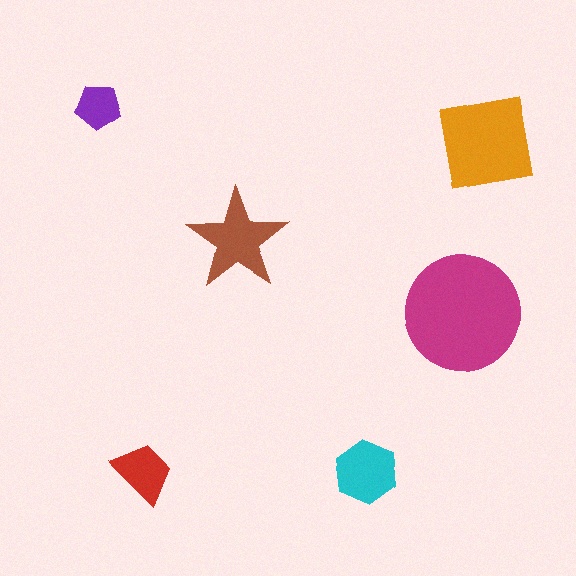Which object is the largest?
The magenta circle.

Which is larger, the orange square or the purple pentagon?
The orange square.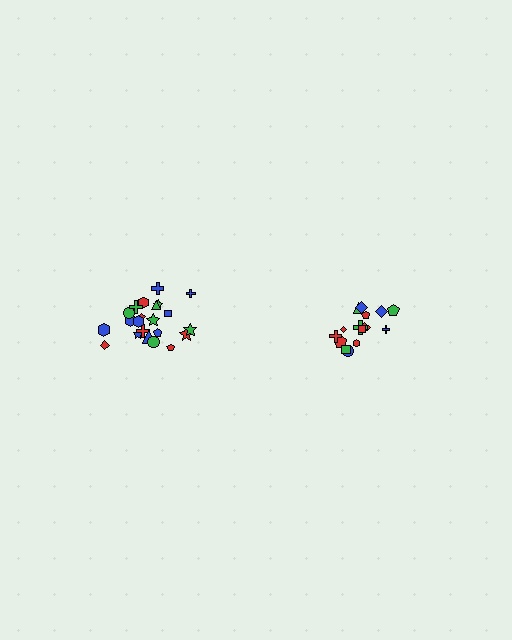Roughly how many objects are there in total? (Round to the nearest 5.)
Roughly 35 objects in total.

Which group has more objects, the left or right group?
The left group.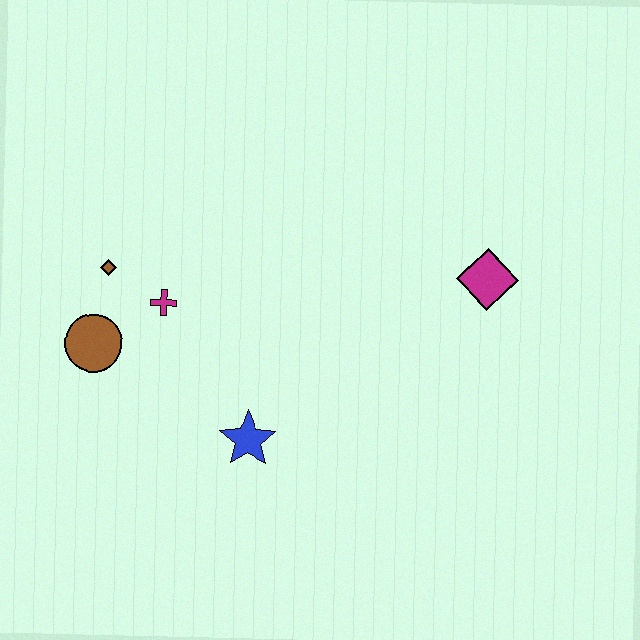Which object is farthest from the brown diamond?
The magenta diamond is farthest from the brown diamond.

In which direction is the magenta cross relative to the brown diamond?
The magenta cross is to the right of the brown diamond.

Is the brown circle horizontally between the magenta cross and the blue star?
No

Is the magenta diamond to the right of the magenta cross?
Yes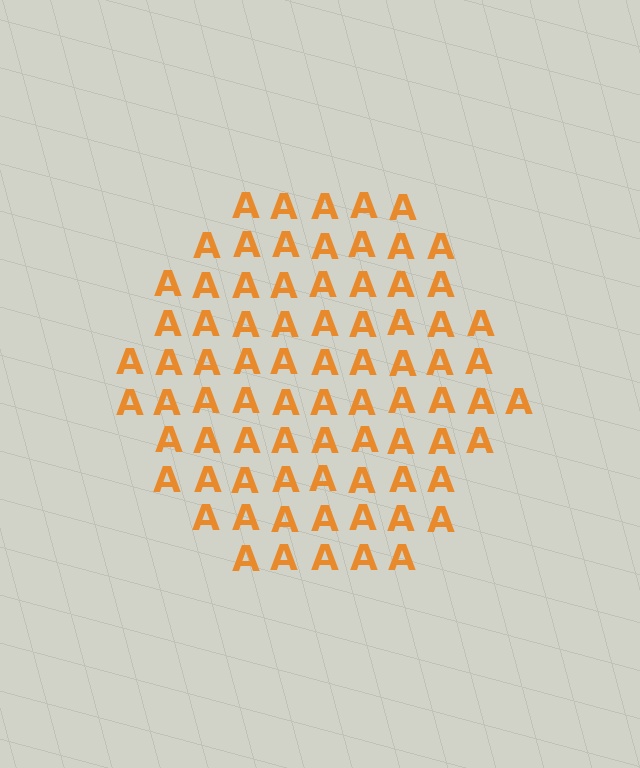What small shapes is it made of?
It is made of small letter A's.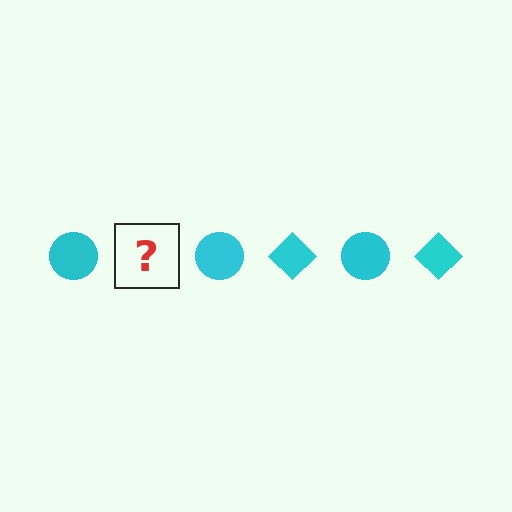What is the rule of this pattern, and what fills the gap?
The rule is that the pattern cycles through circle, diamond shapes in cyan. The gap should be filled with a cyan diamond.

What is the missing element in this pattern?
The missing element is a cyan diamond.